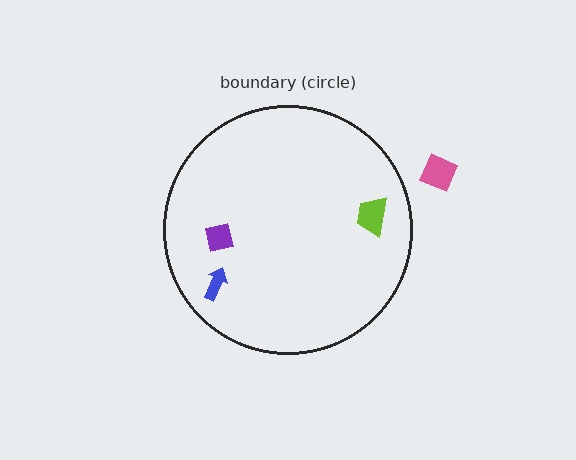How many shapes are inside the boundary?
3 inside, 1 outside.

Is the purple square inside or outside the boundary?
Inside.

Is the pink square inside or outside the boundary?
Outside.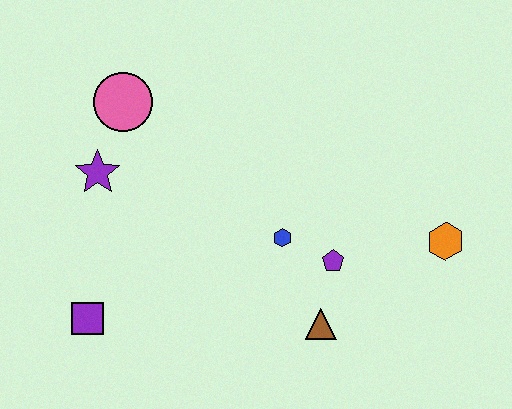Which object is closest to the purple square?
The purple star is closest to the purple square.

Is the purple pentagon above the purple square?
Yes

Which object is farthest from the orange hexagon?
The purple square is farthest from the orange hexagon.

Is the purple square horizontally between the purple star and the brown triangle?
No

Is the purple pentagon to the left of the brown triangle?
No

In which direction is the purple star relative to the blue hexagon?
The purple star is to the left of the blue hexagon.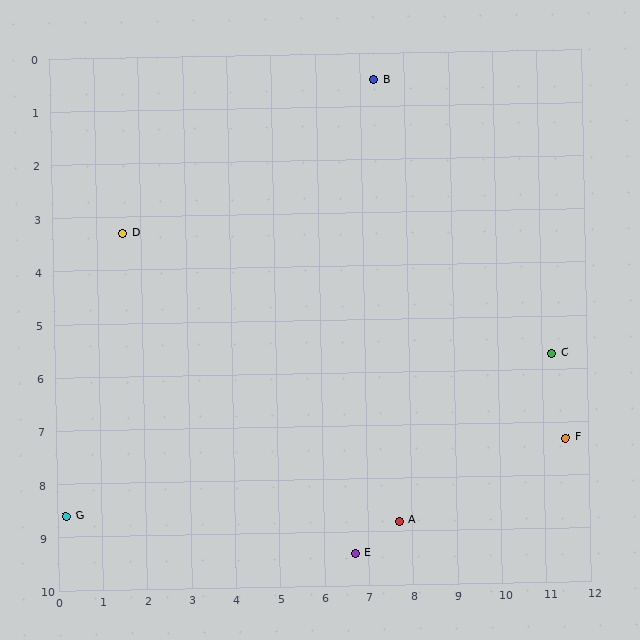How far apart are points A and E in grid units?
Points A and E are about 1.2 grid units apart.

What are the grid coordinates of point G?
Point G is at approximately (0.2, 8.6).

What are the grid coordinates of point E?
Point E is at approximately (6.7, 9.4).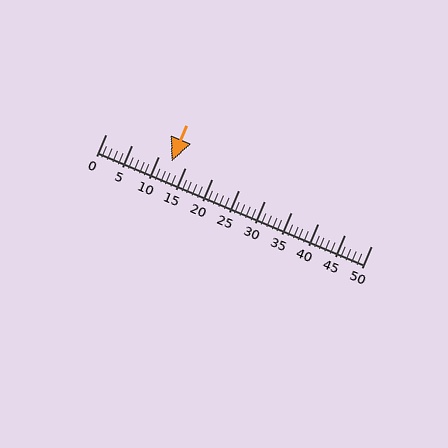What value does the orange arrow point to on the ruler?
The orange arrow points to approximately 12.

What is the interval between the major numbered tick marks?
The major tick marks are spaced 5 units apart.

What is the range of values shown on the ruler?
The ruler shows values from 0 to 50.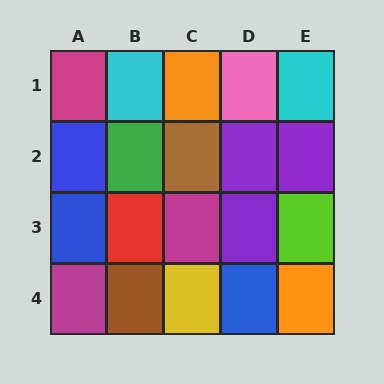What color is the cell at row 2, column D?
Purple.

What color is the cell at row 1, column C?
Orange.